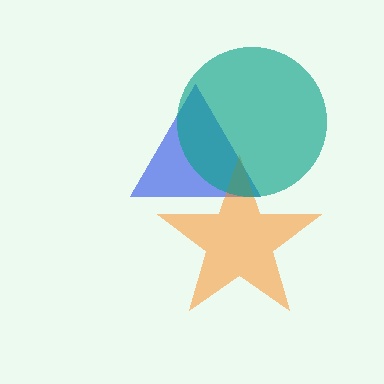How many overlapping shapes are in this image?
There are 3 overlapping shapes in the image.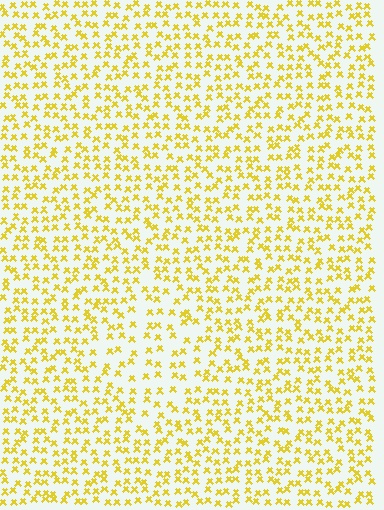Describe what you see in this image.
The image contains small yellow elements arranged at two different densities. A diamond-shaped region is visible where the elements are less densely packed than the surrounding area.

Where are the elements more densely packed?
The elements are more densely packed outside the diamond boundary.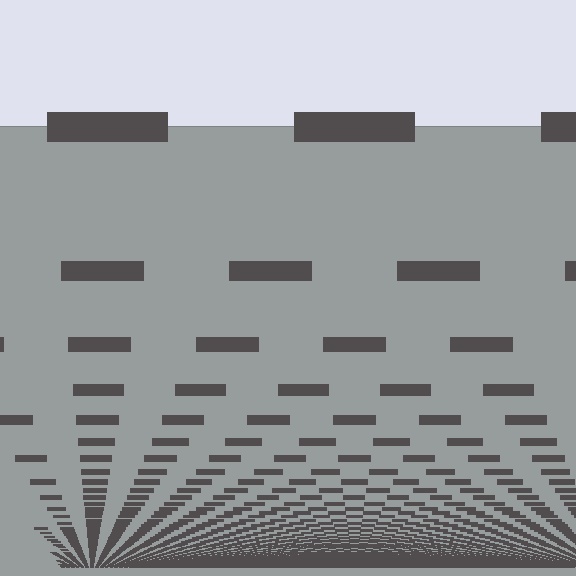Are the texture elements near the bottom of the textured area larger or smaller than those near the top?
Smaller. The gradient is inverted — elements near the bottom are smaller and denser.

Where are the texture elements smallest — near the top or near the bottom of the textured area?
Near the bottom.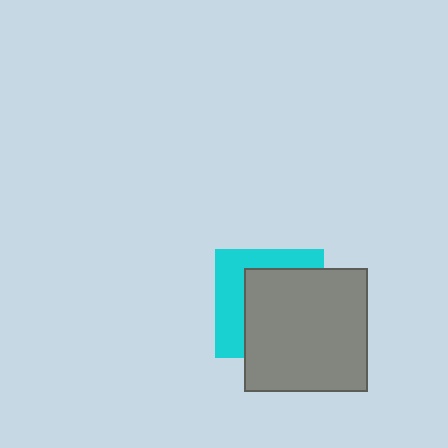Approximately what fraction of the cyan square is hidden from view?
Roughly 62% of the cyan square is hidden behind the gray square.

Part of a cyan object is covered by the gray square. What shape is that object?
It is a square.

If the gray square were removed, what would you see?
You would see the complete cyan square.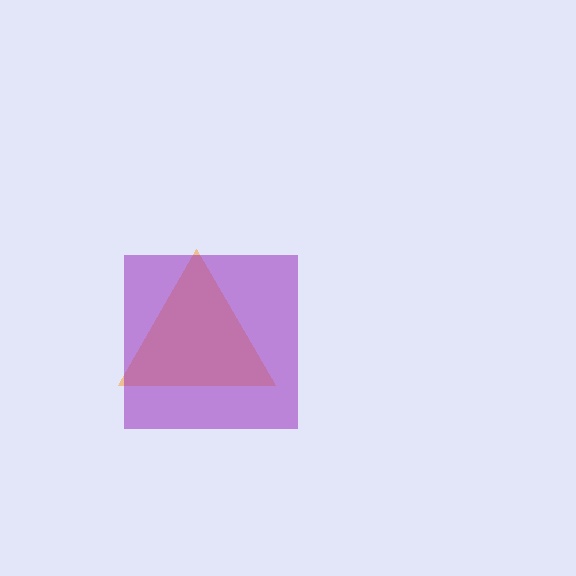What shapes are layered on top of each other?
The layered shapes are: an orange triangle, a purple square.